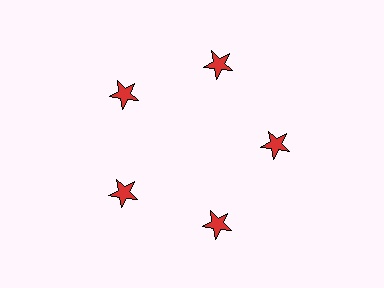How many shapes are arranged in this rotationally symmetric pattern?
There are 5 shapes, arranged in 5 groups of 1.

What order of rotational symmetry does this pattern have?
This pattern has 5-fold rotational symmetry.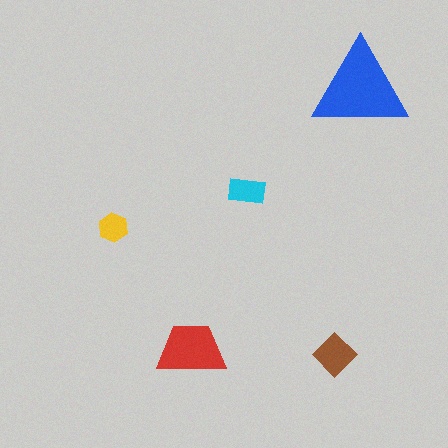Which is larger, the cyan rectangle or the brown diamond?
The brown diamond.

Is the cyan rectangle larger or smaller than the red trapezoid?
Smaller.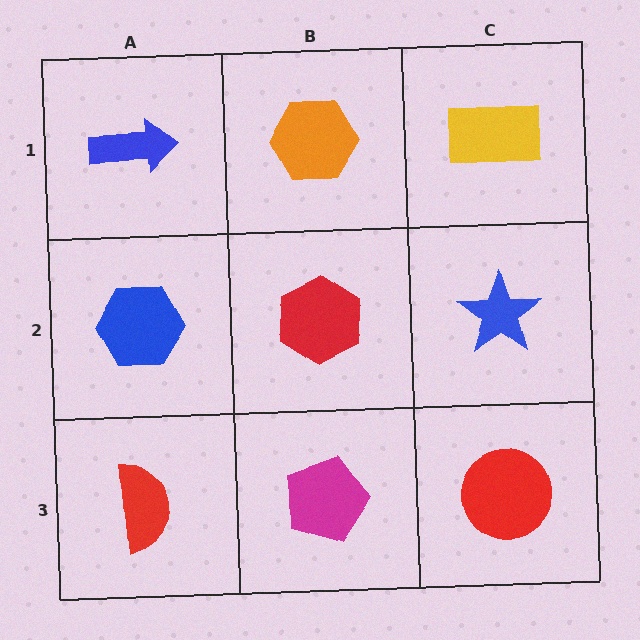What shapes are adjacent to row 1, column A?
A blue hexagon (row 2, column A), an orange hexagon (row 1, column B).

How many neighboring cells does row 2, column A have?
3.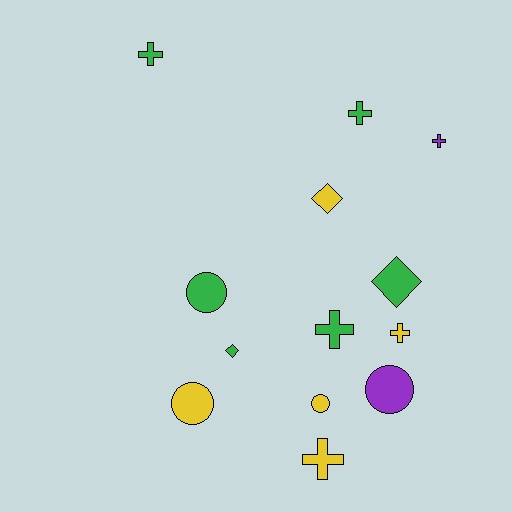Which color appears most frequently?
Green, with 6 objects.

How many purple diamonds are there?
There are no purple diamonds.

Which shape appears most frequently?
Cross, with 6 objects.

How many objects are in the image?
There are 13 objects.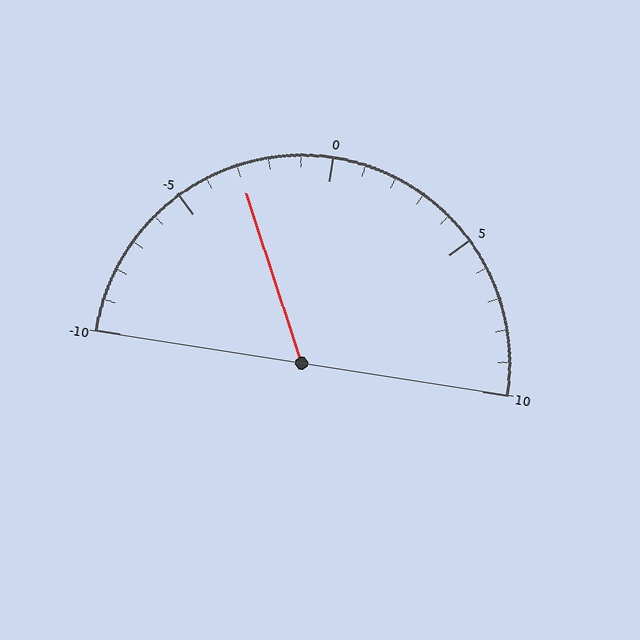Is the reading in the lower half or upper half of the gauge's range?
The reading is in the lower half of the range (-10 to 10).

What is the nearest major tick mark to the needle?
The nearest major tick mark is -5.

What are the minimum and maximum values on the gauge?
The gauge ranges from -10 to 10.